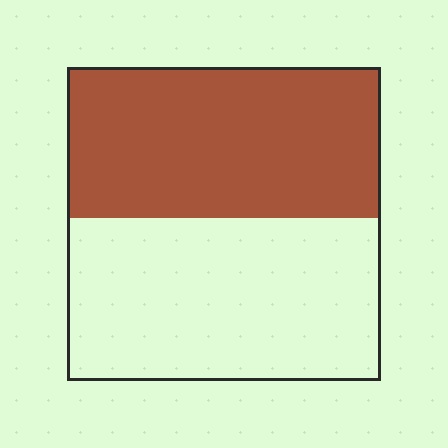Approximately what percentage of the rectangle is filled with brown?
Approximately 50%.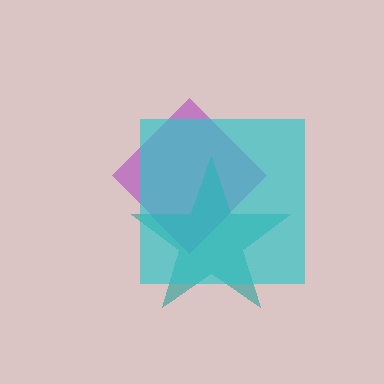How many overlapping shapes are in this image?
There are 3 overlapping shapes in the image.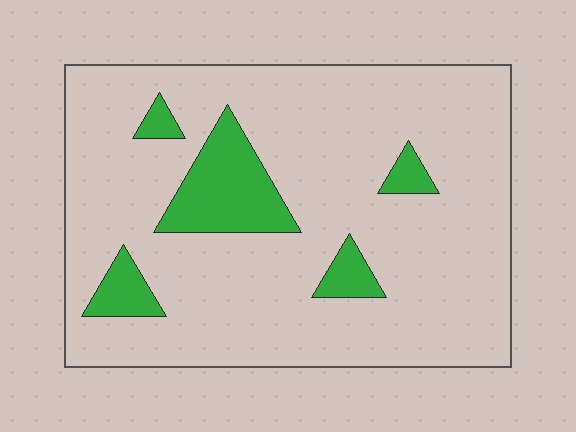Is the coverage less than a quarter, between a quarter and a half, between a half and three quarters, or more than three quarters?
Less than a quarter.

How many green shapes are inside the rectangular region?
5.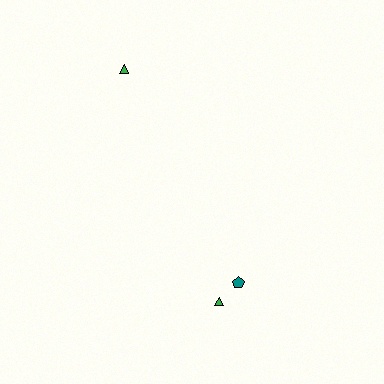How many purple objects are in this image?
There are no purple objects.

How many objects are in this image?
There are 3 objects.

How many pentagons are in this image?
There is 1 pentagon.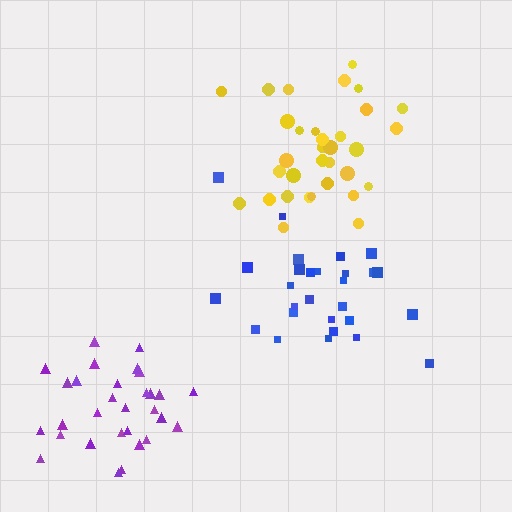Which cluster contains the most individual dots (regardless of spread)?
Yellow (34).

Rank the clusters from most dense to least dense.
yellow, purple, blue.